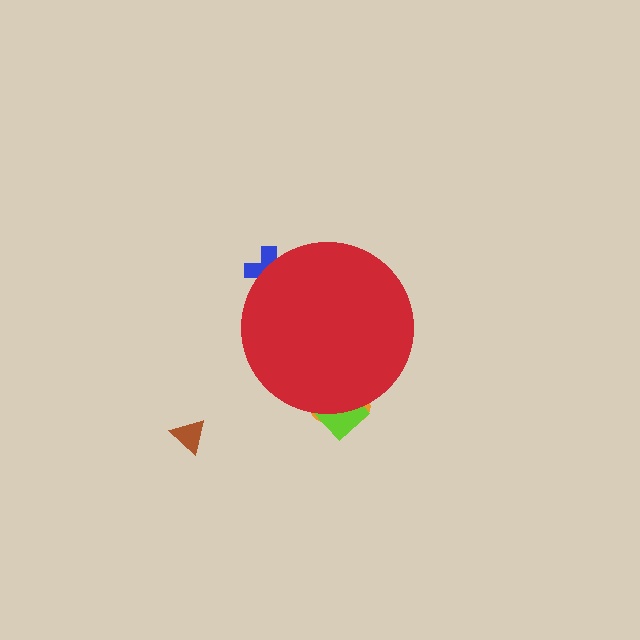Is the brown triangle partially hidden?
No, the brown triangle is fully visible.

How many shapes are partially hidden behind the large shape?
3 shapes are partially hidden.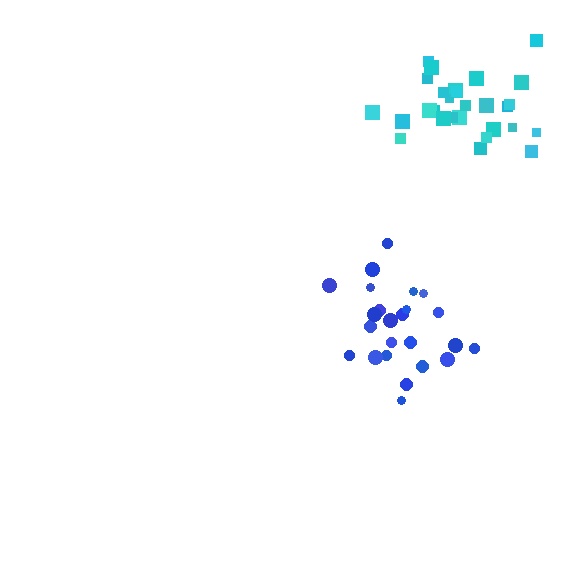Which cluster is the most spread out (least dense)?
Cyan.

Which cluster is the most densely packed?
Blue.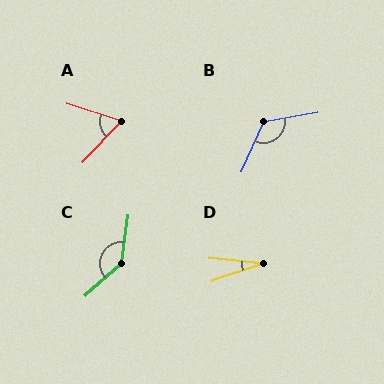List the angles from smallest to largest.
D (24°), A (64°), B (124°), C (139°).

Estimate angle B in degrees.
Approximately 124 degrees.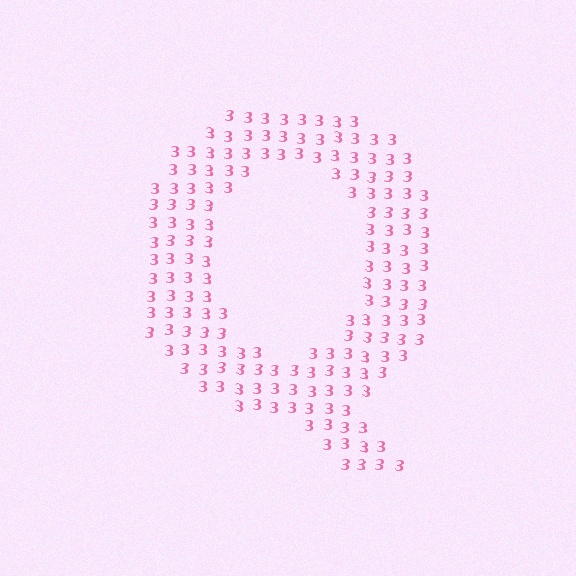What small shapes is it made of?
It is made of small digit 3's.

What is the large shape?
The large shape is the letter Q.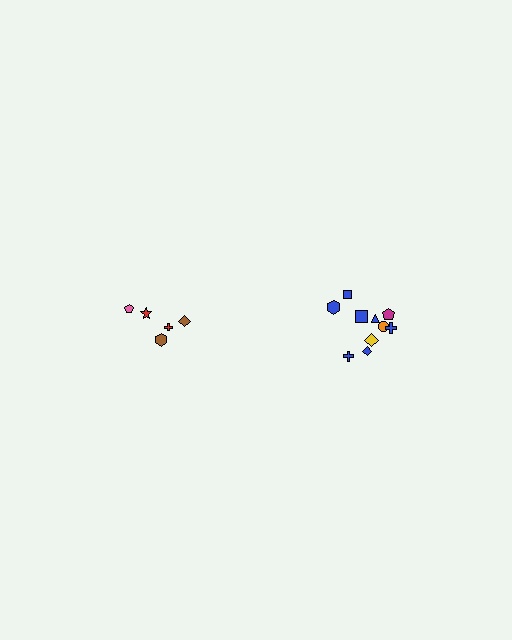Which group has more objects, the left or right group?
The right group.